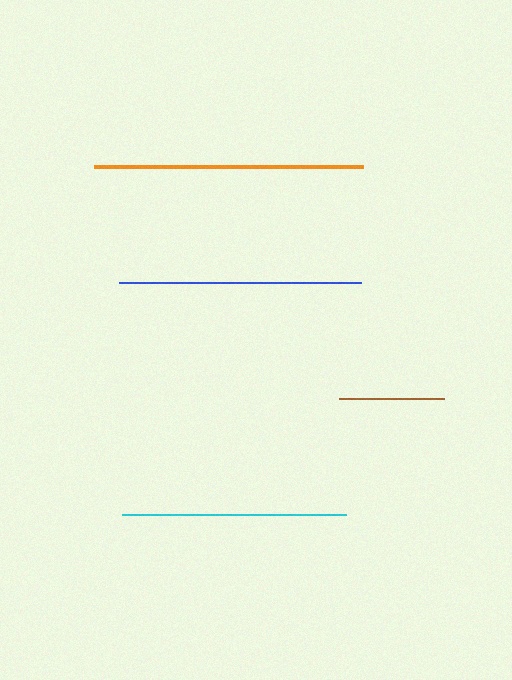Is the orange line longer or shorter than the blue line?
The orange line is longer than the blue line.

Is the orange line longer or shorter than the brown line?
The orange line is longer than the brown line.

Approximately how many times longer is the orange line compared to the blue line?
The orange line is approximately 1.1 times the length of the blue line.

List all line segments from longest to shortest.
From longest to shortest: orange, blue, cyan, brown.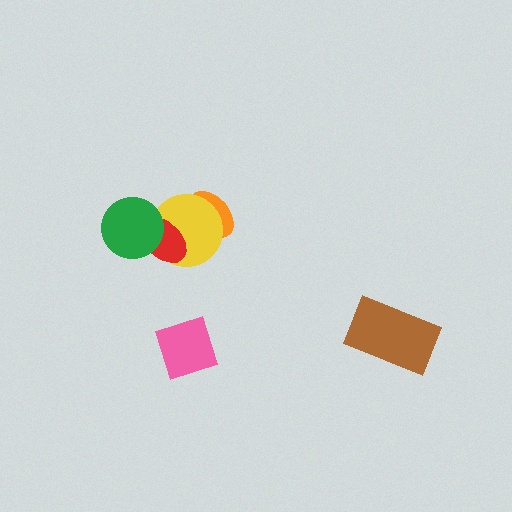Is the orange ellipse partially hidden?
Yes, it is partially covered by another shape.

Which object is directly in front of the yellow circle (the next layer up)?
The red ellipse is directly in front of the yellow circle.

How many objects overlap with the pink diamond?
0 objects overlap with the pink diamond.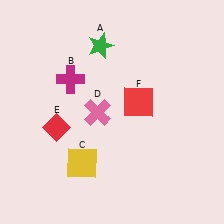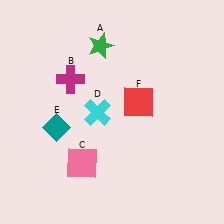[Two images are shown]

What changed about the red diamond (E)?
In Image 1, E is red. In Image 2, it changed to teal.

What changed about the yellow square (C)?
In Image 1, C is yellow. In Image 2, it changed to pink.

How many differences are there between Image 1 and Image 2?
There are 3 differences between the two images.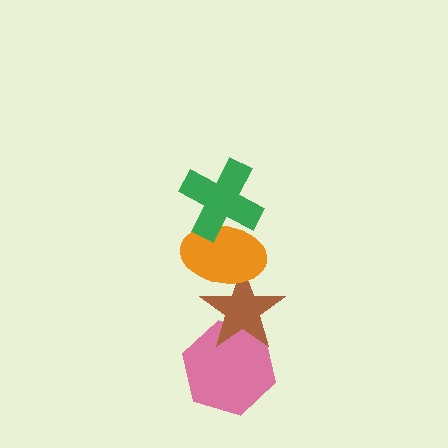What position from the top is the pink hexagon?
The pink hexagon is 4th from the top.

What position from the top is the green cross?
The green cross is 1st from the top.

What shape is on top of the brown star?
The orange ellipse is on top of the brown star.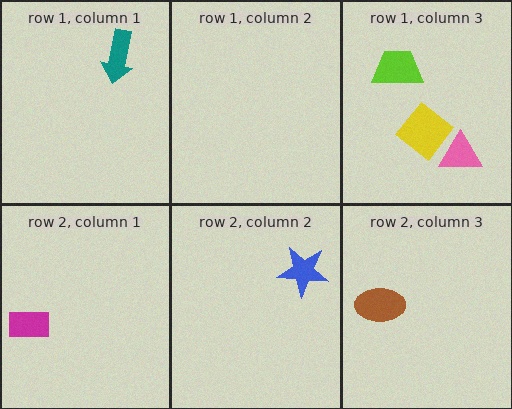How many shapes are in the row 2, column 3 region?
1.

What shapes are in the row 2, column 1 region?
The magenta rectangle.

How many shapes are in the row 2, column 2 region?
1.